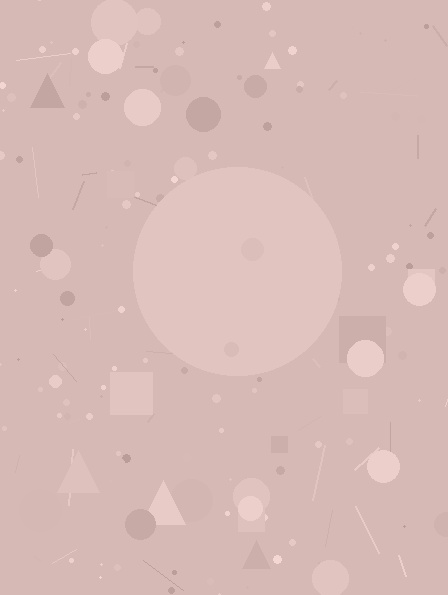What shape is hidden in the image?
A circle is hidden in the image.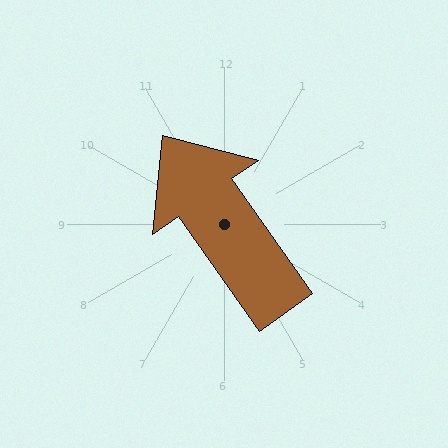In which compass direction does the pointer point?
Northwest.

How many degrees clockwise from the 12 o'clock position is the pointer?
Approximately 325 degrees.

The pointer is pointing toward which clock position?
Roughly 11 o'clock.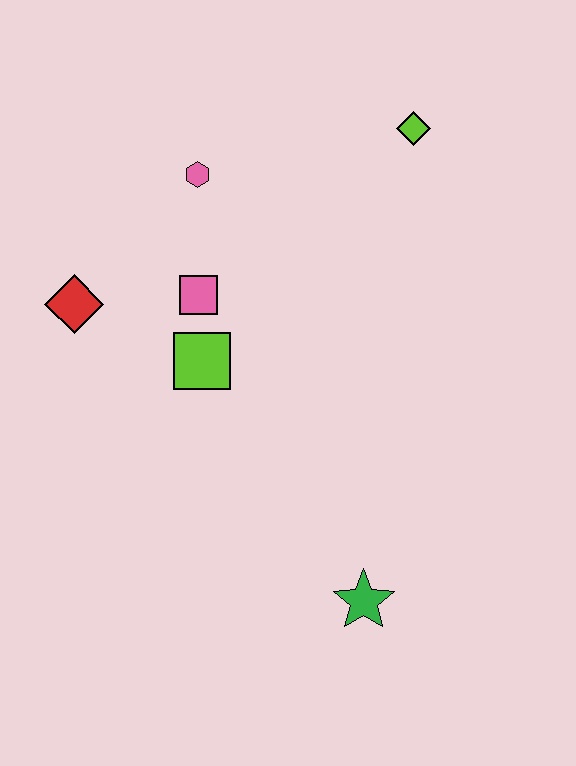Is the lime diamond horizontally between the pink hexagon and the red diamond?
No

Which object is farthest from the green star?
The lime diamond is farthest from the green star.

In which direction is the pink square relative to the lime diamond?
The pink square is to the left of the lime diamond.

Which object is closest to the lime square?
The pink square is closest to the lime square.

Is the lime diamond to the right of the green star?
Yes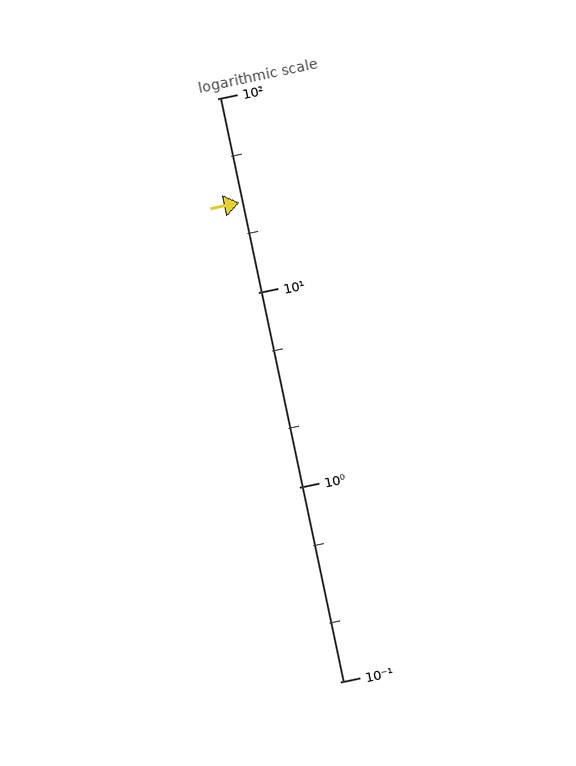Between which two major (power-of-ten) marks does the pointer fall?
The pointer is between 10 and 100.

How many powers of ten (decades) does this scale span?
The scale spans 3 decades, from 0.1 to 100.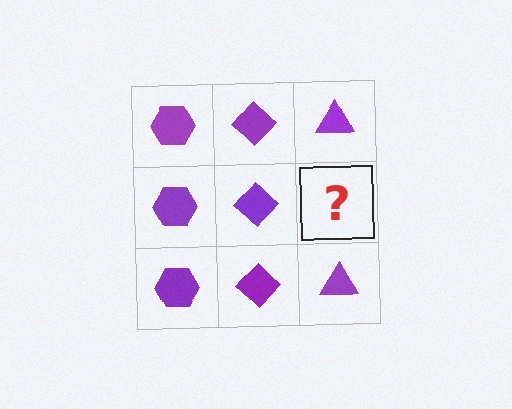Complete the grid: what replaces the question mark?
The question mark should be replaced with a purple triangle.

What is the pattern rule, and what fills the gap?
The rule is that each column has a consistent shape. The gap should be filled with a purple triangle.